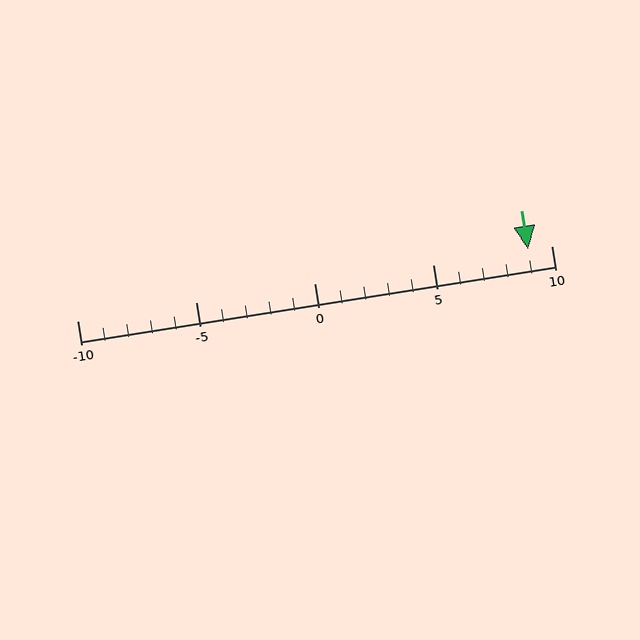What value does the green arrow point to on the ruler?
The green arrow points to approximately 9.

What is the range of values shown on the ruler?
The ruler shows values from -10 to 10.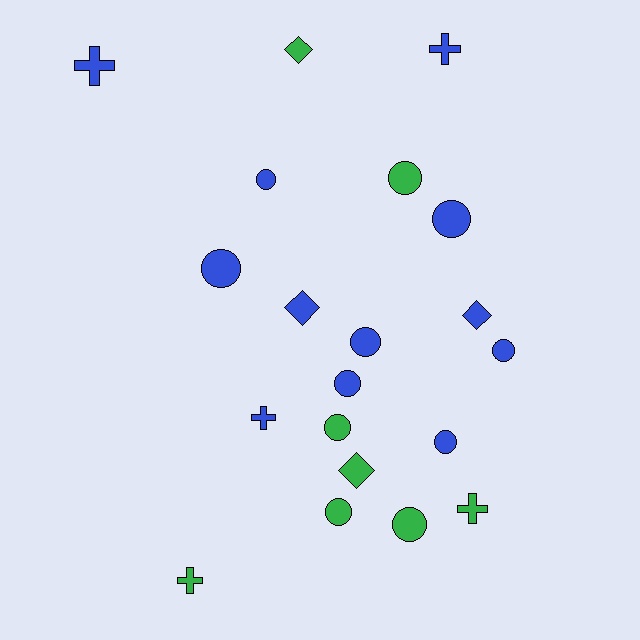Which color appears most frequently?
Blue, with 12 objects.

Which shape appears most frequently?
Circle, with 11 objects.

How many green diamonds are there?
There are 2 green diamonds.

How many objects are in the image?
There are 20 objects.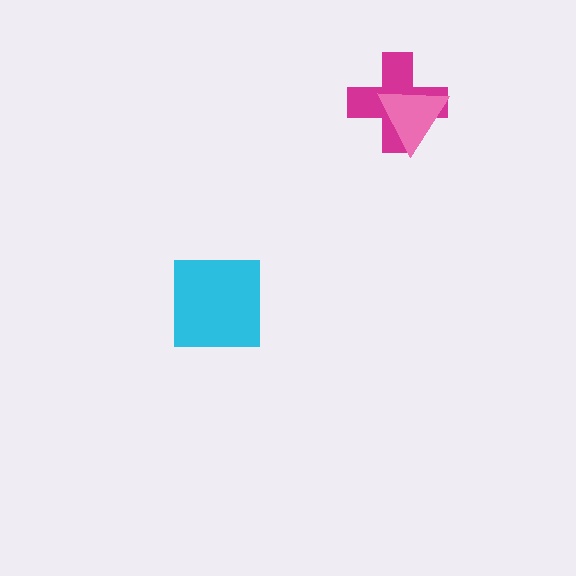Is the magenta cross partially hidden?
Yes, it is partially covered by another shape.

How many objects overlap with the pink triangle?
1 object overlaps with the pink triangle.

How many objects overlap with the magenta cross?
1 object overlaps with the magenta cross.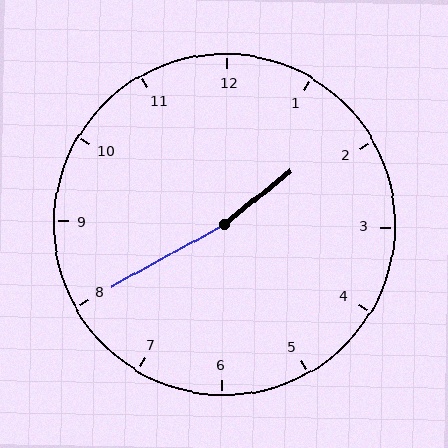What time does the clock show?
1:40.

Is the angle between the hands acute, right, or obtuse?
It is obtuse.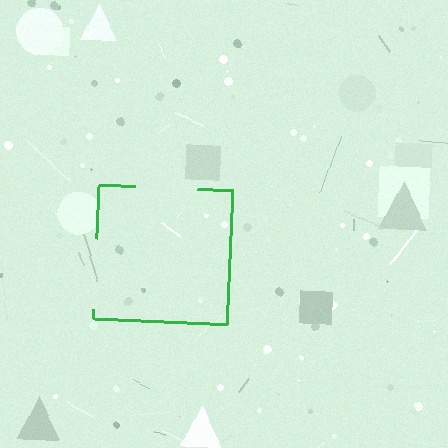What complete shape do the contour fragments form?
The contour fragments form a square.